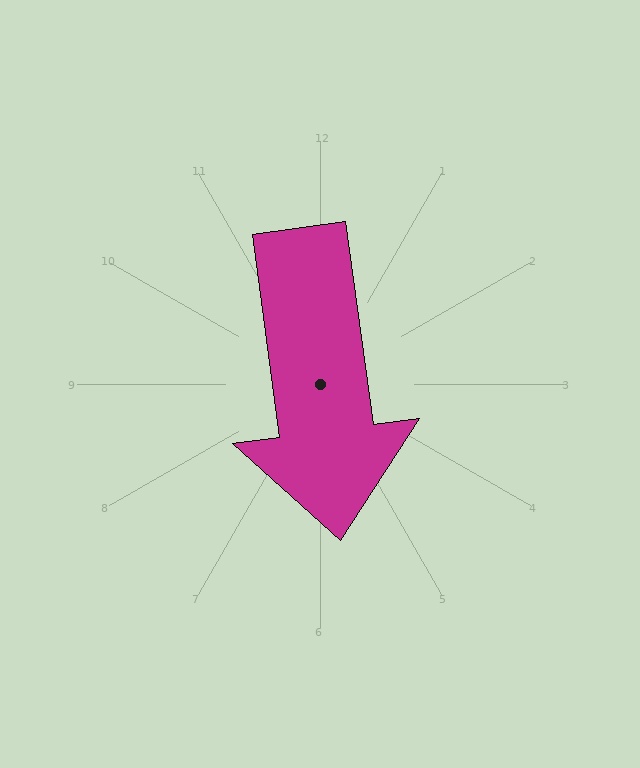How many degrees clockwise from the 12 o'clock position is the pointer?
Approximately 172 degrees.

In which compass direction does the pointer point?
South.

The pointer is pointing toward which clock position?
Roughly 6 o'clock.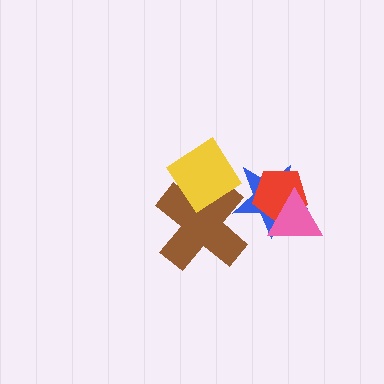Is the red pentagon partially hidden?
Yes, it is partially covered by another shape.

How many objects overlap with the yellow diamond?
1 object overlaps with the yellow diamond.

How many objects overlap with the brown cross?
2 objects overlap with the brown cross.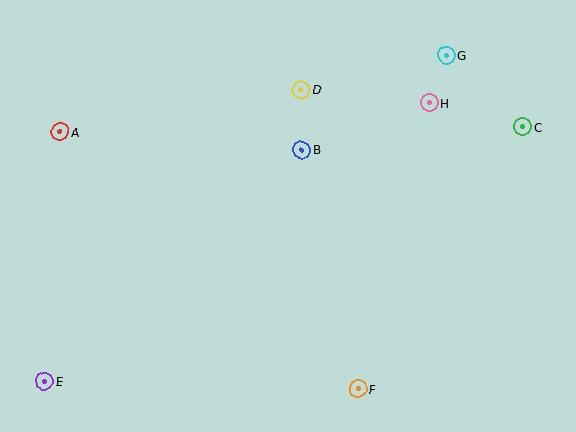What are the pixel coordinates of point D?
Point D is at (301, 90).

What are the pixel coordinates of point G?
Point G is at (447, 55).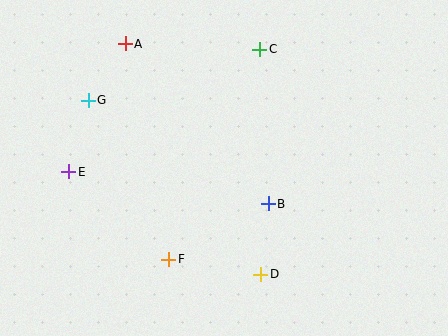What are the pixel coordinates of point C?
Point C is at (260, 49).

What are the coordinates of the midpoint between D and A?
The midpoint between D and A is at (193, 159).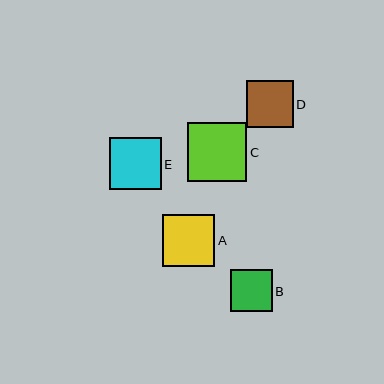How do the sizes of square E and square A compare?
Square E and square A are approximately the same size.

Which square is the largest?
Square C is the largest with a size of approximately 59 pixels.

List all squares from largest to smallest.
From largest to smallest: C, E, A, D, B.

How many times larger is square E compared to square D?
Square E is approximately 1.1 times the size of square D.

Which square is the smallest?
Square B is the smallest with a size of approximately 42 pixels.